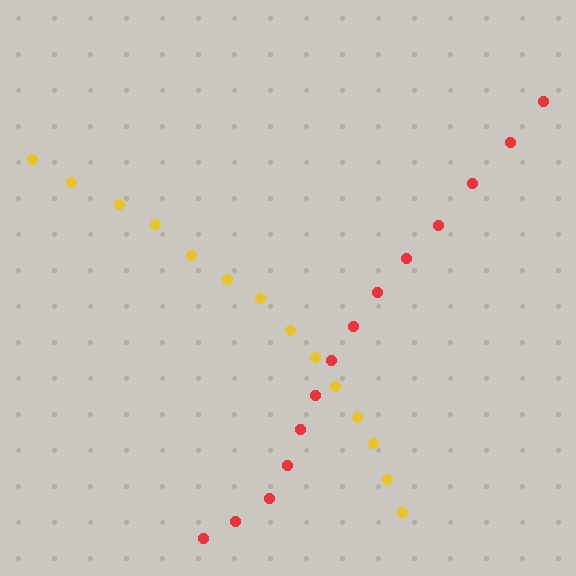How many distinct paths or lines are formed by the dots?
There are 2 distinct paths.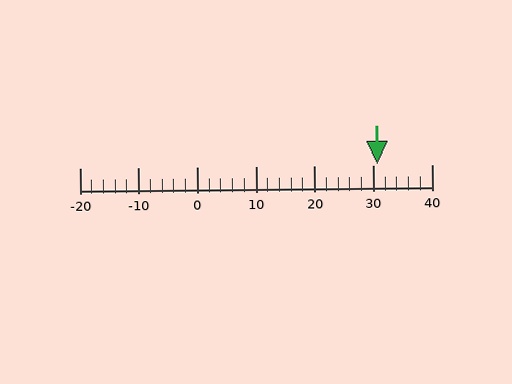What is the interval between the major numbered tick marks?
The major tick marks are spaced 10 units apart.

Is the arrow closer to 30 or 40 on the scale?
The arrow is closer to 30.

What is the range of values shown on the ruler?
The ruler shows values from -20 to 40.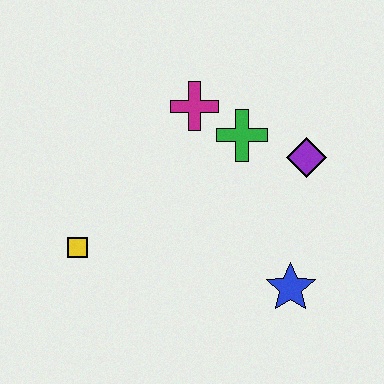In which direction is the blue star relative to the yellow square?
The blue star is to the right of the yellow square.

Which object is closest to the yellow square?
The magenta cross is closest to the yellow square.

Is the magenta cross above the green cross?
Yes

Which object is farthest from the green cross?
The yellow square is farthest from the green cross.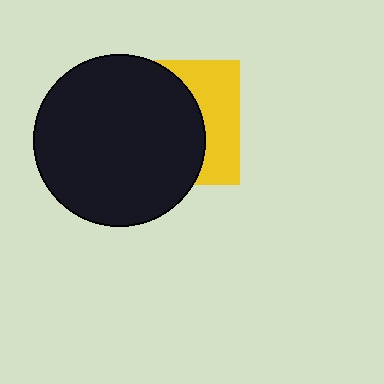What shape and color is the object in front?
The object in front is a black circle.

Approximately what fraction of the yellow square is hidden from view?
Roughly 64% of the yellow square is hidden behind the black circle.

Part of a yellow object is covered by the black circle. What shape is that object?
It is a square.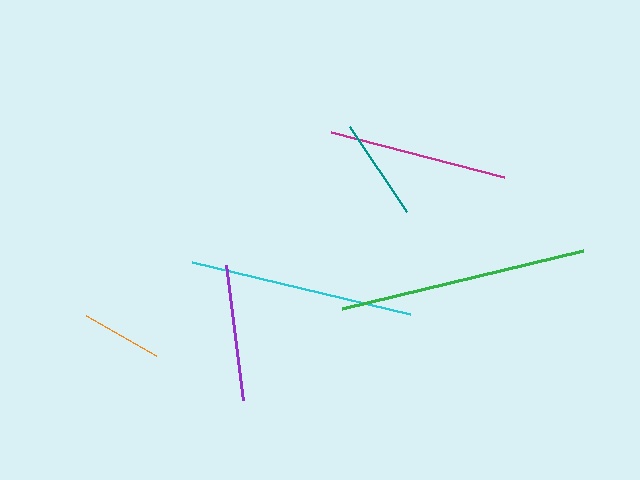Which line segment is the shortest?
The orange line is the shortest at approximately 81 pixels.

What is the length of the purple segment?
The purple segment is approximately 135 pixels long.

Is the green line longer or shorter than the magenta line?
The green line is longer than the magenta line.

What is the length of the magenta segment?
The magenta segment is approximately 179 pixels long.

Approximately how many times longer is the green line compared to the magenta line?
The green line is approximately 1.4 times the length of the magenta line.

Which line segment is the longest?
The green line is the longest at approximately 248 pixels.